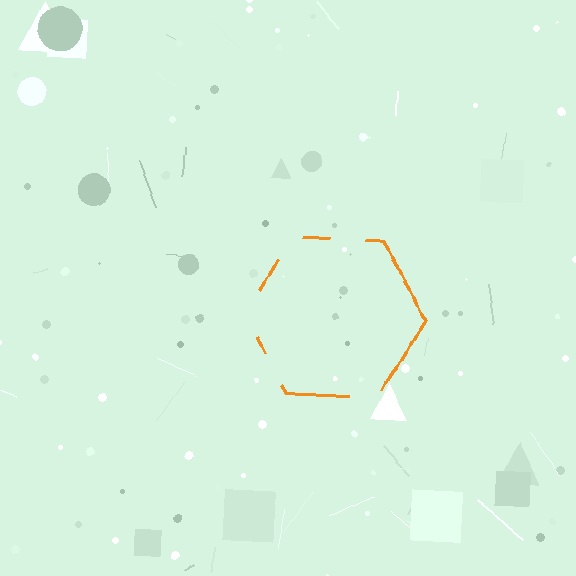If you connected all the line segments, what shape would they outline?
They would outline a hexagon.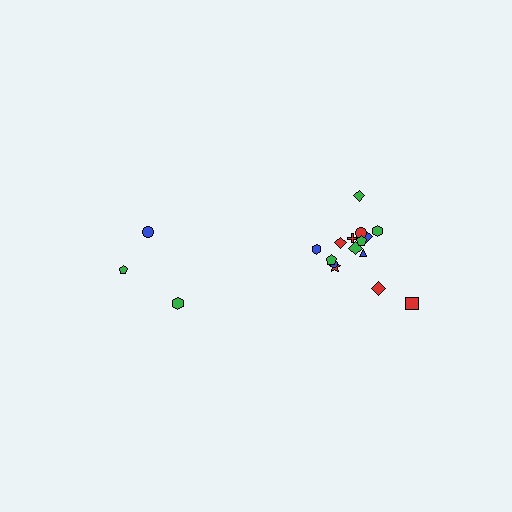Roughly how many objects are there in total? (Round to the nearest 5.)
Roughly 20 objects in total.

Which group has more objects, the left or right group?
The right group.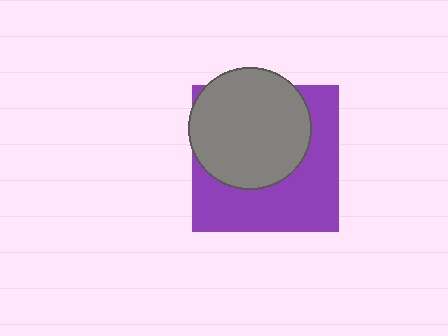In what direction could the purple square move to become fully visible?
The purple square could move toward the lower-right. That would shift it out from behind the gray circle entirely.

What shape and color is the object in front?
The object in front is a gray circle.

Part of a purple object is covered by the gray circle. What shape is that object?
It is a square.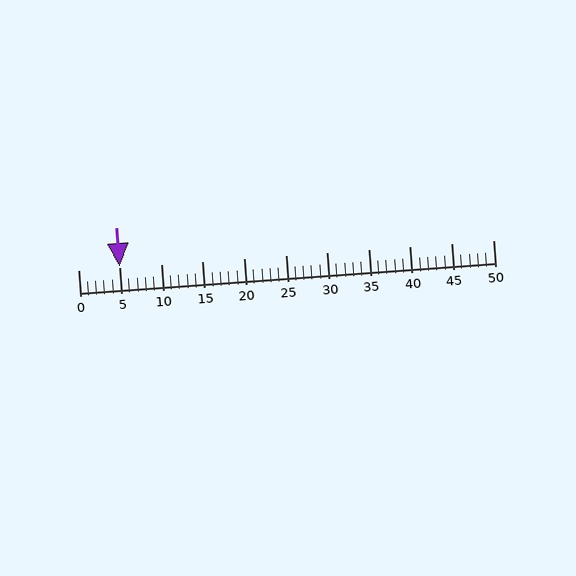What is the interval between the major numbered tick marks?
The major tick marks are spaced 5 units apart.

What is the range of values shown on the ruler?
The ruler shows values from 0 to 50.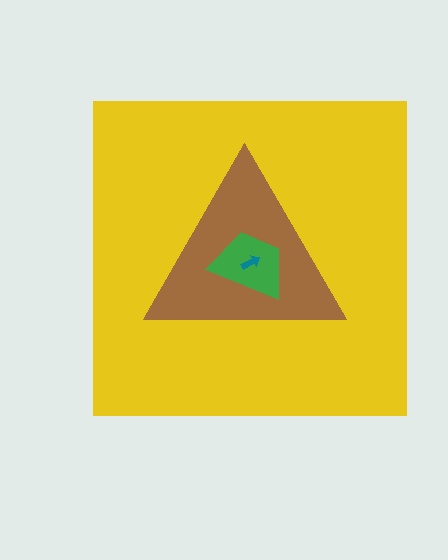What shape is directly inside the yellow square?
The brown triangle.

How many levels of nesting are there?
4.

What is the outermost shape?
The yellow square.